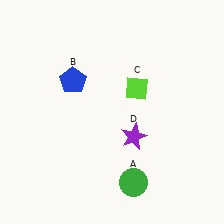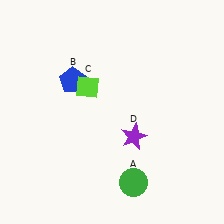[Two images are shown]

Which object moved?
The lime diamond (C) moved left.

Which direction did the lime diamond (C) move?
The lime diamond (C) moved left.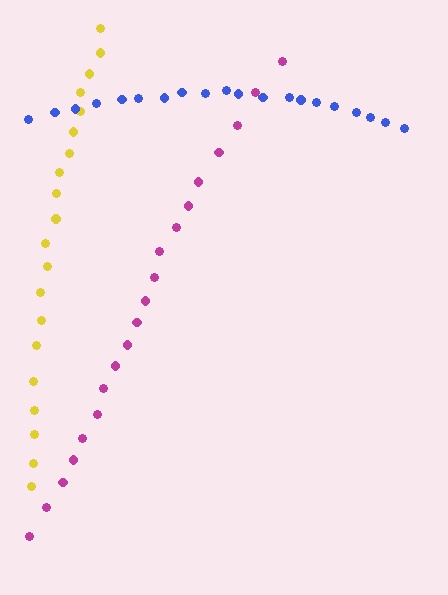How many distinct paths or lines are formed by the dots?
There are 3 distinct paths.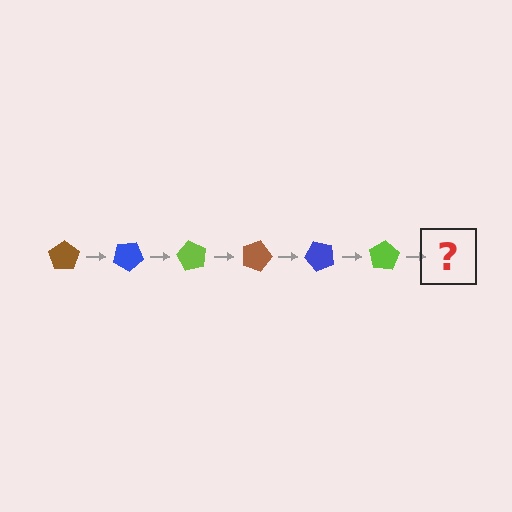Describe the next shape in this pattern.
It should be a brown pentagon, rotated 180 degrees from the start.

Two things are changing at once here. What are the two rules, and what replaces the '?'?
The two rules are that it rotates 30 degrees each step and the color cycles through brown, blue, and lime. The '?' should be a brown pentagon, rotated 180 degrees from the start.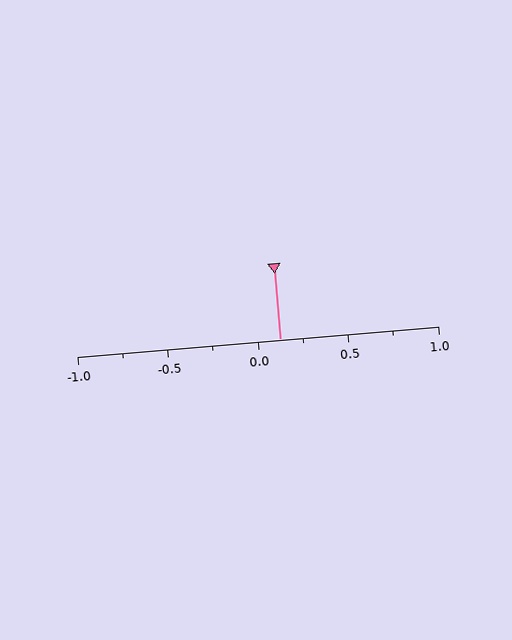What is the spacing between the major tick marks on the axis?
The major ticks are spaced 0.5 apart.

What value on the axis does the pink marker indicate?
The marker indicates approximately 0.12.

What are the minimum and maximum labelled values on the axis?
The axis runs from -1.0 to 1.0.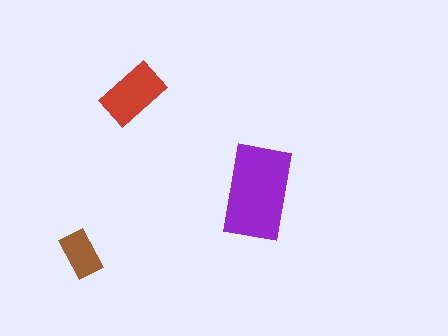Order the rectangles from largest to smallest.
the purple one, the red one, the brown one.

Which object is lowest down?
The brown rectangle is bottommost.